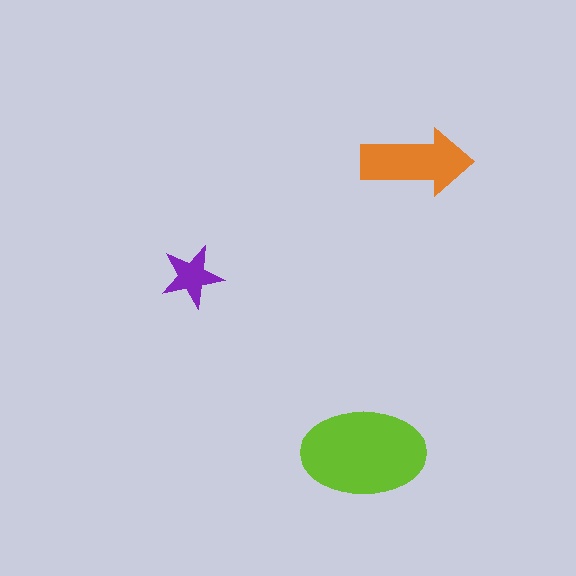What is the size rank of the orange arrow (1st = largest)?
2nd.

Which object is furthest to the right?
The orange arrow is rightmost.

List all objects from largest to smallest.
The lime ellipse, the orange arrow, the purple star.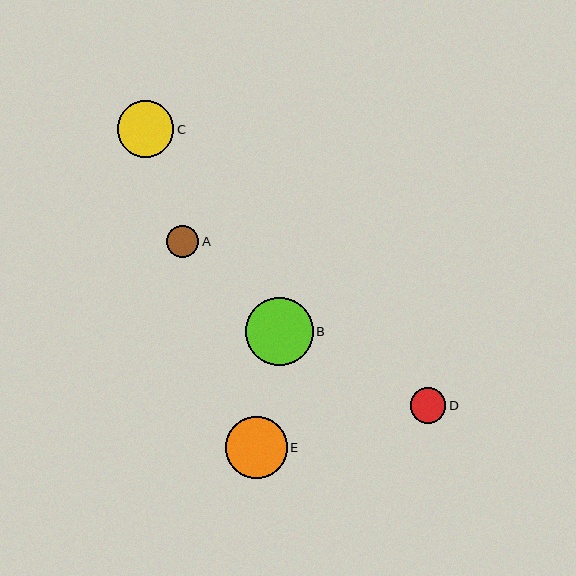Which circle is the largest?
Circle B is the largest with a size of approximately 68 pixels.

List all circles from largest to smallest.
From largest to smallest: B, E, C, D, A.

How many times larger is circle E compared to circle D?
Circle E is approximately 1.7 times the size of circle D.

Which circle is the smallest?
Circle A is the smallest with a size of approximately 32 pixels.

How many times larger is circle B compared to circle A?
Circle B is approximately 2.1 times the size of circle A.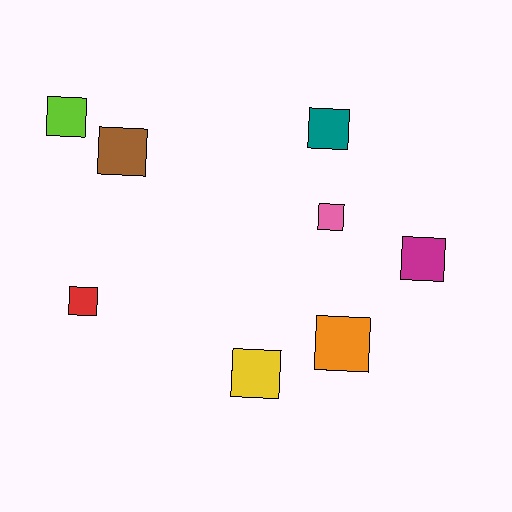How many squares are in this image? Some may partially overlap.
There are 8 squares.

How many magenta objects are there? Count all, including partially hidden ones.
There is 1 magenta object.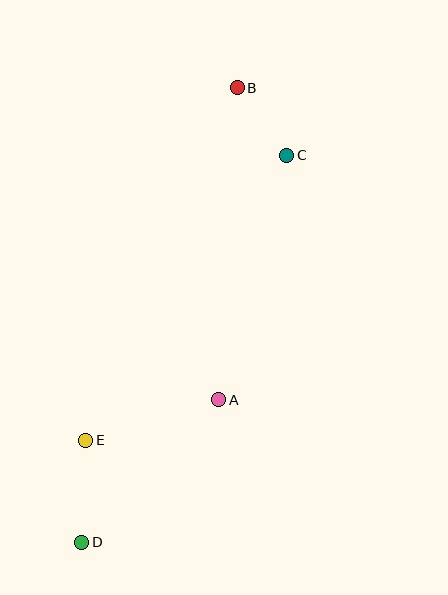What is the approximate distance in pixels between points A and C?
The distance between A and C is approximately 254 pixels.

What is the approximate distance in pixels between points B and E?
The distance between B and E is approximately 383 pixels.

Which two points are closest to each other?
Points B and C are closest to each other.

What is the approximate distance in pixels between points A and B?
The distance between A and B is approximately 312 pixels.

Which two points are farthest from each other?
Points B and D are farthest from each other.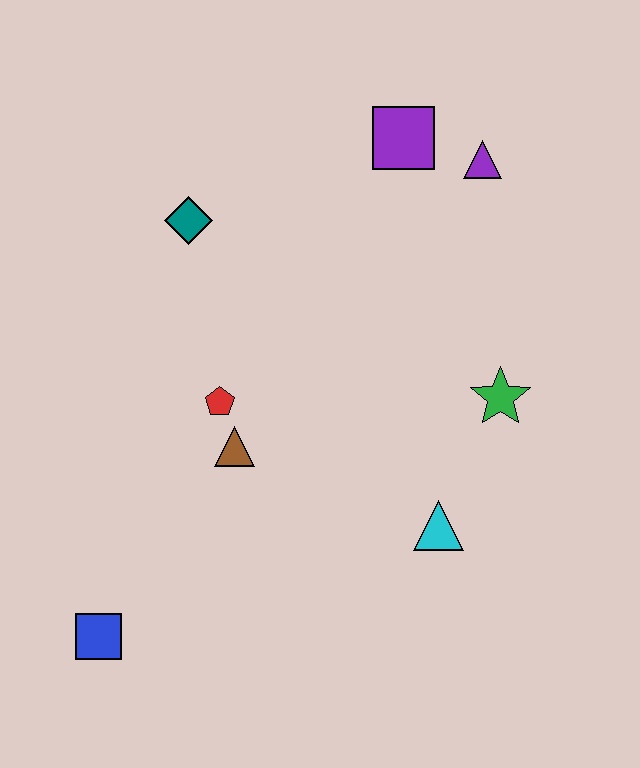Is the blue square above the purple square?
No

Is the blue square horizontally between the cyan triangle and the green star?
No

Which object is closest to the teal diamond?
The red pentagon is closest to the teal diamond.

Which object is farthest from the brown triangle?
The purple triangle is farthest from the brown triangle.